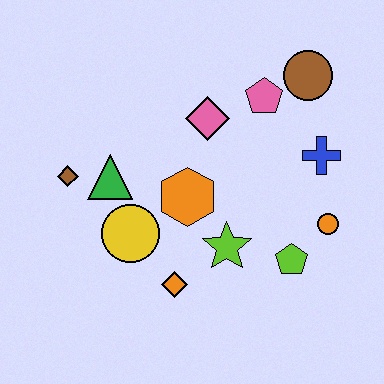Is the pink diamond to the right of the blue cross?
No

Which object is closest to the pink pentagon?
The brown circle is closest to the pink pentagon.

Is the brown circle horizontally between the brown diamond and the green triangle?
No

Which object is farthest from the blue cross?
The brown diamond is farthest from the blue cross.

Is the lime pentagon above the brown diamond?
No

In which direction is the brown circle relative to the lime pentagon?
The brown circle is above the lime pentagon.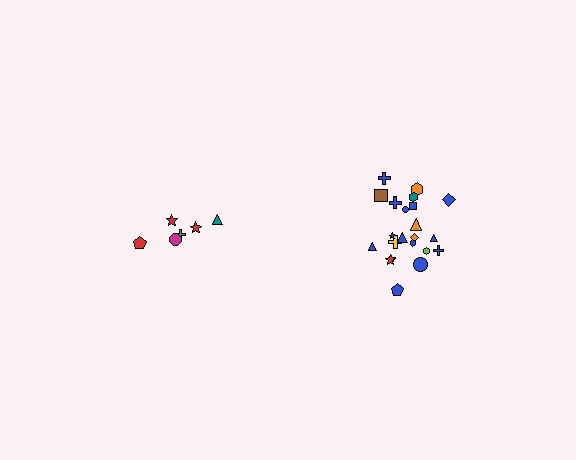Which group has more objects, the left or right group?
The right group.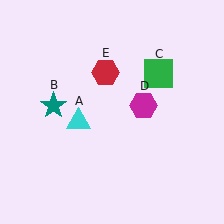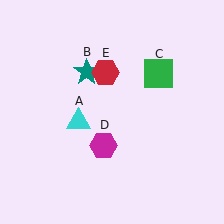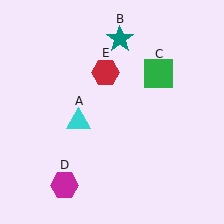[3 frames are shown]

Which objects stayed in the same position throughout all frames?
Cyan triangle (object A) and green square (object C) and red hexagon (object E) remained stationary.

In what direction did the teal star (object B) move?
The teal star (object B) moved up and to the right.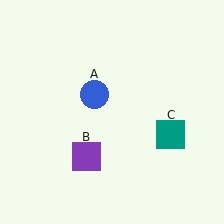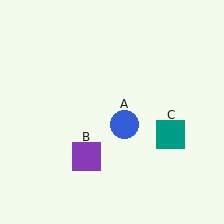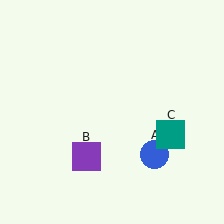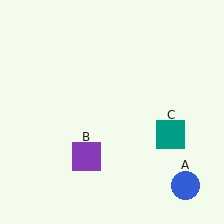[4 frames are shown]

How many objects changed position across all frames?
1 object changed position: blue circle (object A).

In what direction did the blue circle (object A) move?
The blue circle (object A) moved down and to the right.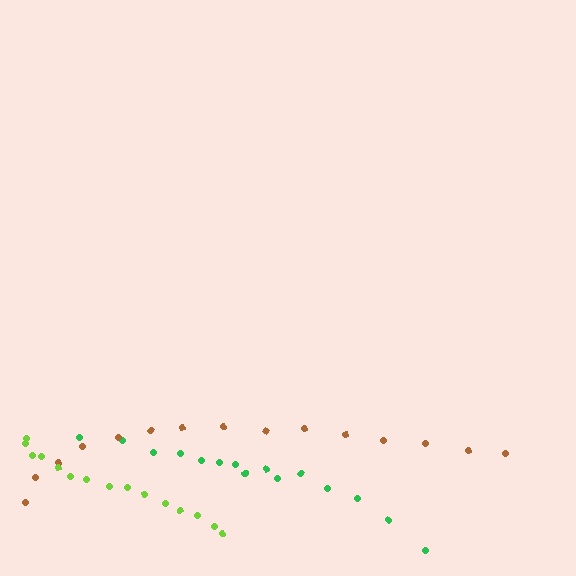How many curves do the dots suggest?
There are 3 distinct paths.